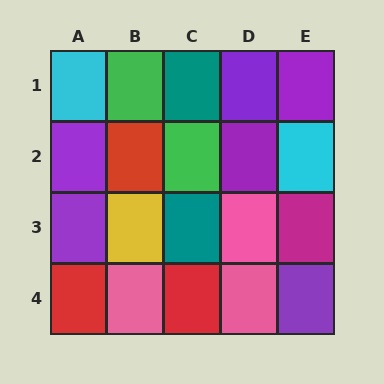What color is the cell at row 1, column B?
Green.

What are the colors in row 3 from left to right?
Purple, yellow, teal, pink, magenta.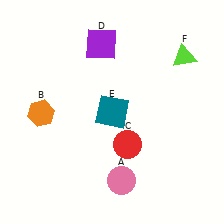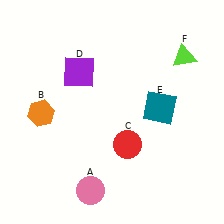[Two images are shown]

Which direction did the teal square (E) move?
The teal square (E) moved right.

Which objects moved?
The objects that moved are: the pink circle (A), the purple square (D), the teal square (E).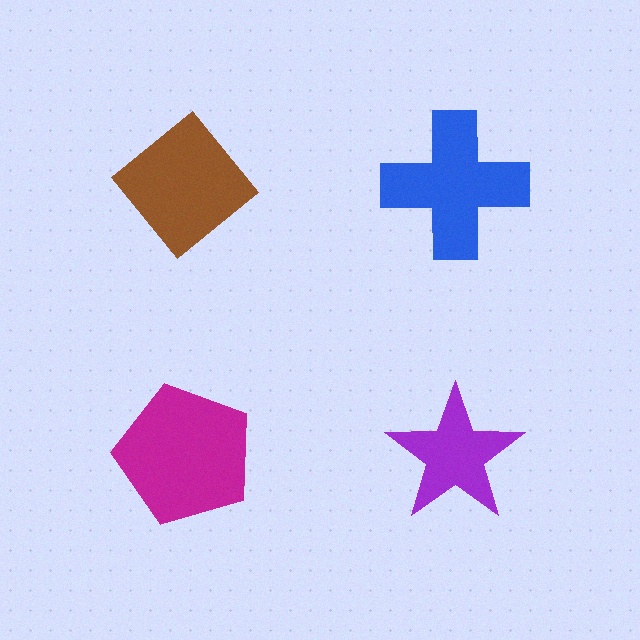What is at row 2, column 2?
A purple star.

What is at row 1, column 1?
A brown diamond.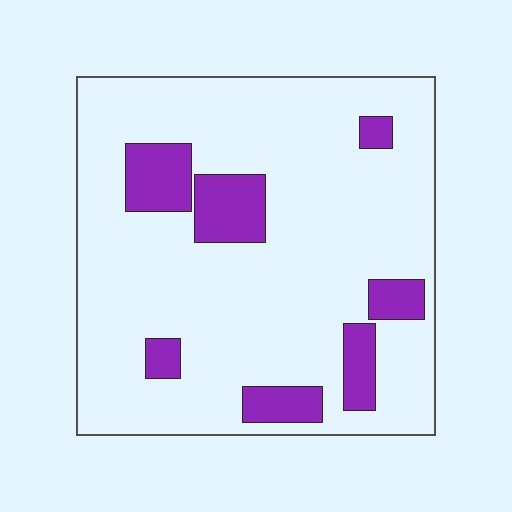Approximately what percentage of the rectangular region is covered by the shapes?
Approximately 15%.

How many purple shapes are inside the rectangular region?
7.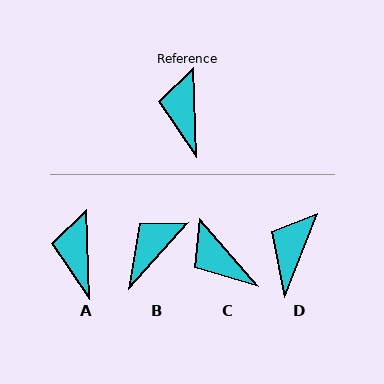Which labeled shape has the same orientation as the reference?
A.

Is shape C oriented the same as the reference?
No, it is off by about 39 degrees.